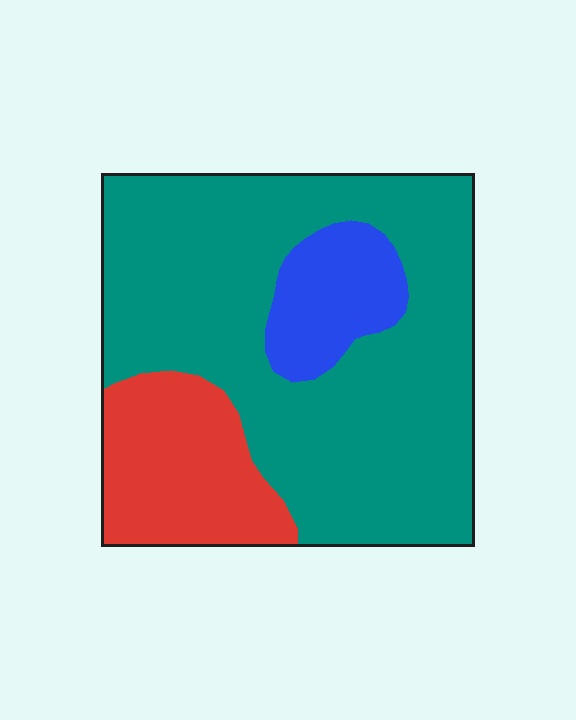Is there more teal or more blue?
Teal.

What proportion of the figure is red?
Red takes up between a sixth and a third of the figure.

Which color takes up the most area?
Teal, at roughly 70%.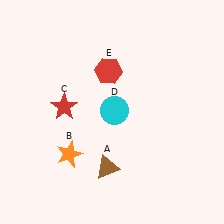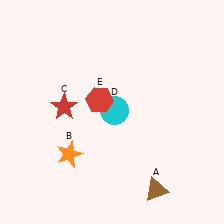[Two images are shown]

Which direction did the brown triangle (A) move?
The brown triangle (A) moved right.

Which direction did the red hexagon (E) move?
The red hexagon (E) moved down.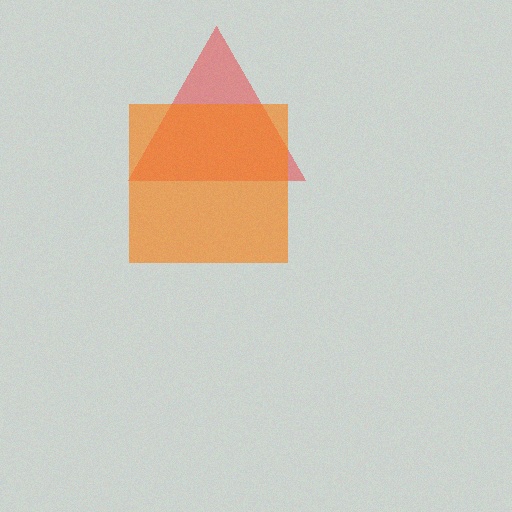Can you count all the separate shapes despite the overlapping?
Yes, there are 2 separate shapes.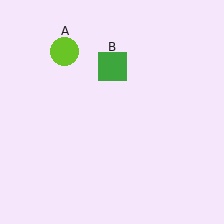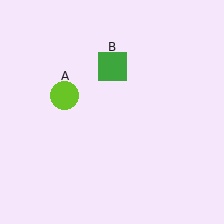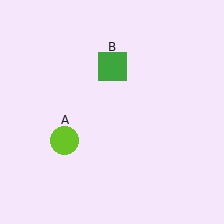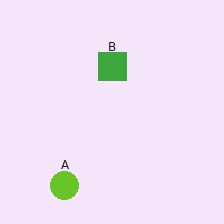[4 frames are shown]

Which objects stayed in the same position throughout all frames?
Green square (object B) remained stationary.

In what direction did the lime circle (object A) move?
The lime circle (object A) moved down.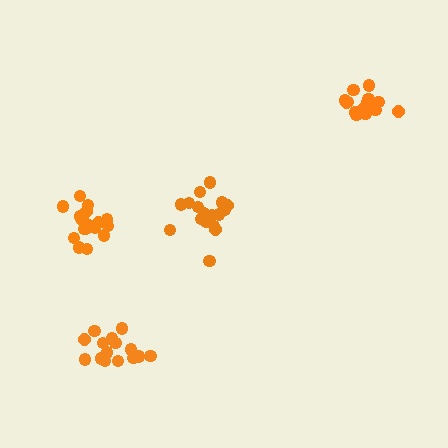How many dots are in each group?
Group 1: 15 dots, Group 2: 16 dots, Group 3: 18 dots, Group 4: 17 dots (66 total).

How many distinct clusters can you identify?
There are 4 distinct clusters.